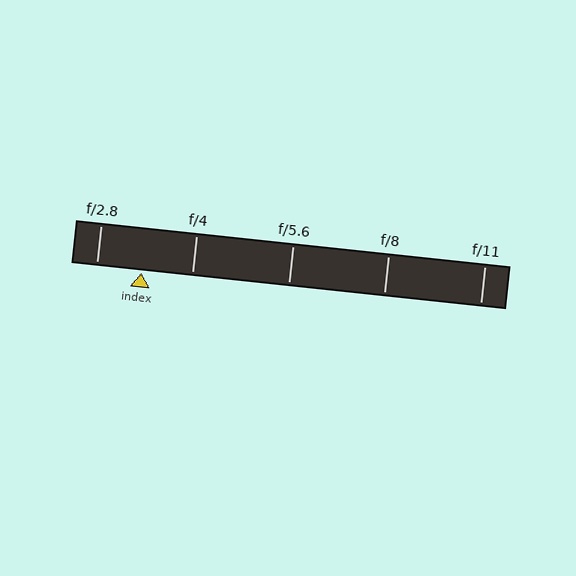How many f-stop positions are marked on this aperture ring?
There are 5 f-stop positions marked.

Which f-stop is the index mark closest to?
The index mark is closest to f/2.8.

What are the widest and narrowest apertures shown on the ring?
The widest aperture shown is f/2.8 and the narrowest is f/11.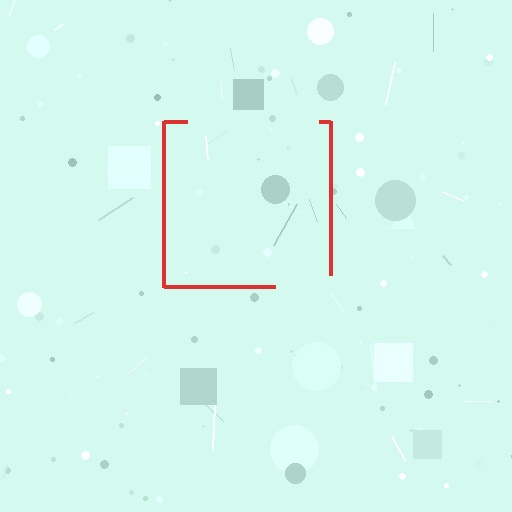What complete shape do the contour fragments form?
The contour fragments form a square.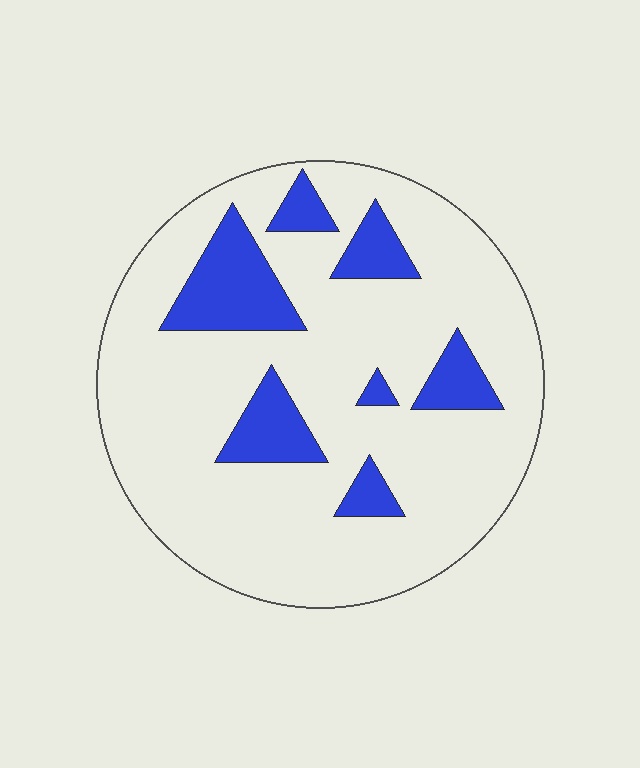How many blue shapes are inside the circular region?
7.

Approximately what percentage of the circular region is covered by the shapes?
Approximately 20%.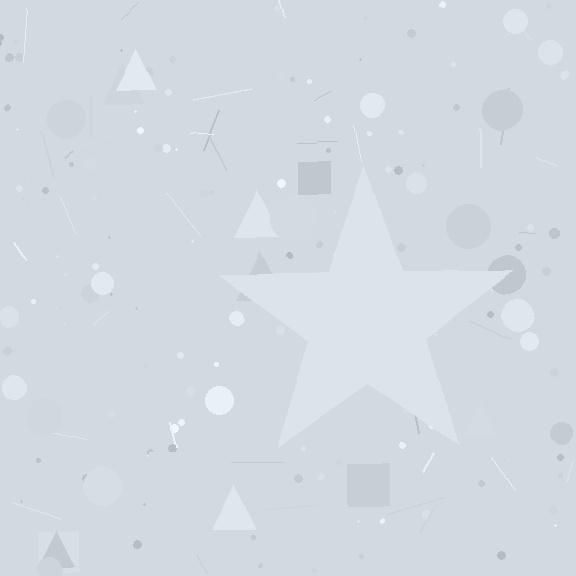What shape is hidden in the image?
A star is hidden in the image.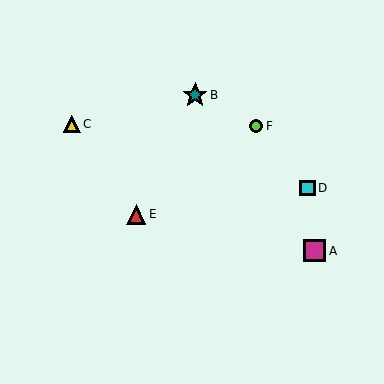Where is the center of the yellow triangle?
The center of the yellow triangle is at (72, 124).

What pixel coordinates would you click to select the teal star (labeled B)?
Click at (195, 95) to select the teal star B.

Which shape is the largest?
The teal star (labeled B) is the largest.